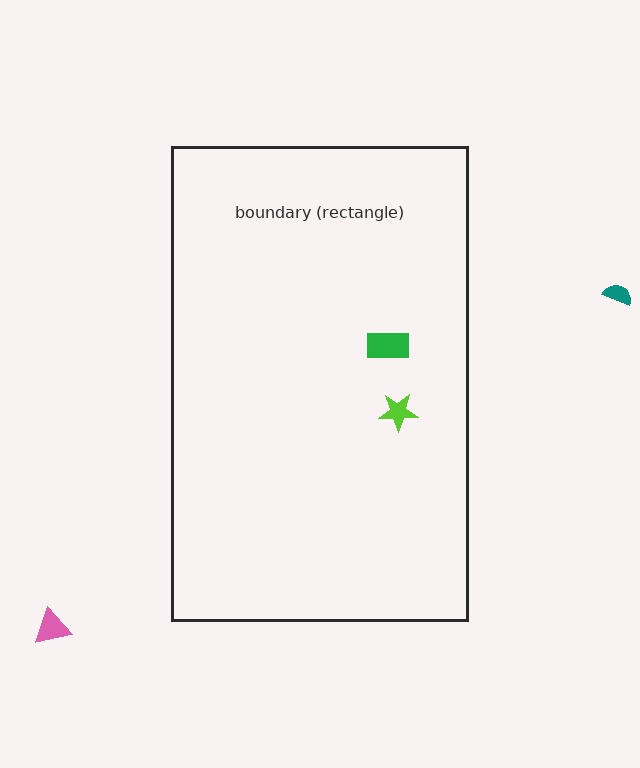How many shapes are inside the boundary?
2 inside, 2 outside.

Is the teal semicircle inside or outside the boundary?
Outside.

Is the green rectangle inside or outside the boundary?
Inside.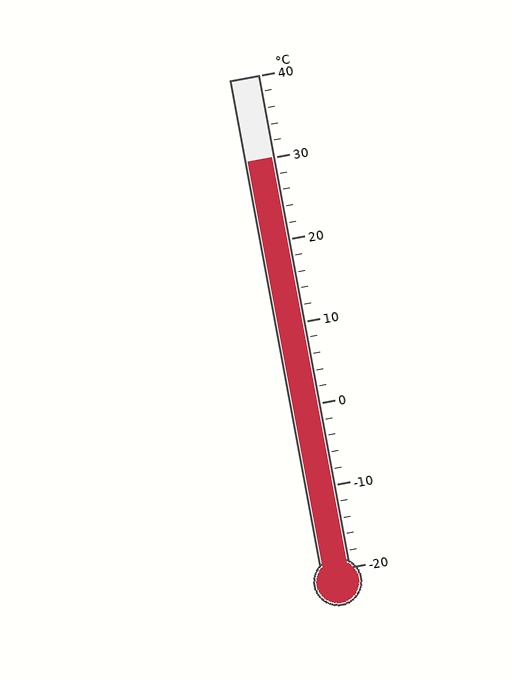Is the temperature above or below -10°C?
The temperature is above -10°C.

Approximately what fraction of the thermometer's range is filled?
The thermometer is filled to approximately 85% of its range.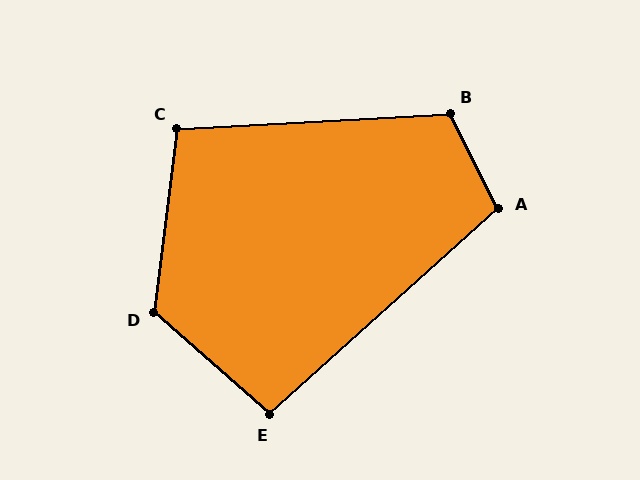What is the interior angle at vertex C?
Approximately 100 degrees (obtuse).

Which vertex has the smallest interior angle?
E, at approximately 97 degrees.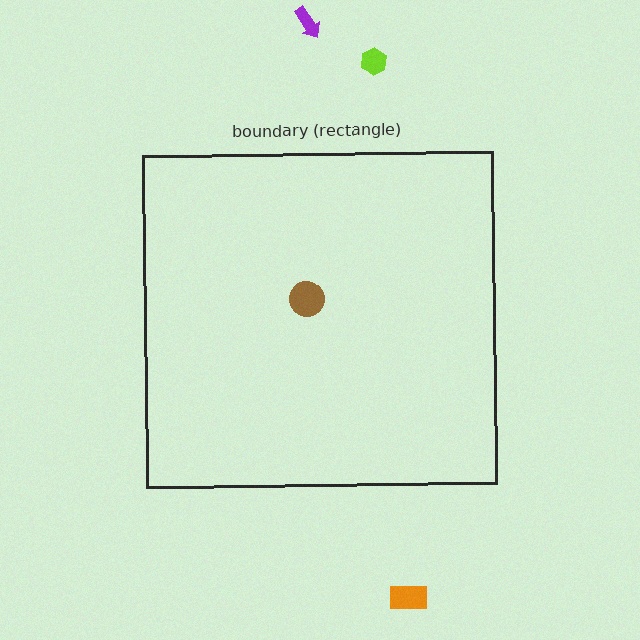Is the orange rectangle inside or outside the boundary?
Outside.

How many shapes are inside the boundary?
1 inside, 3 outside.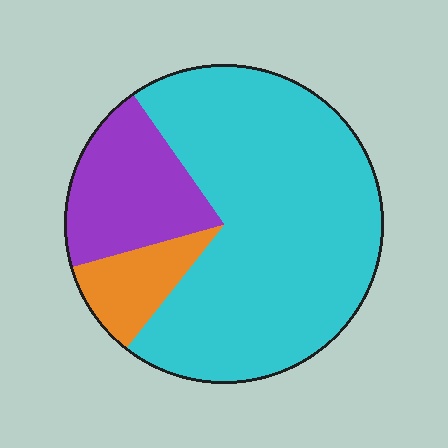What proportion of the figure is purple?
Purple covers 20% of the figure.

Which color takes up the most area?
Cyan, at roughly 70%.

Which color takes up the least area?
Orange, at roughly 10%.